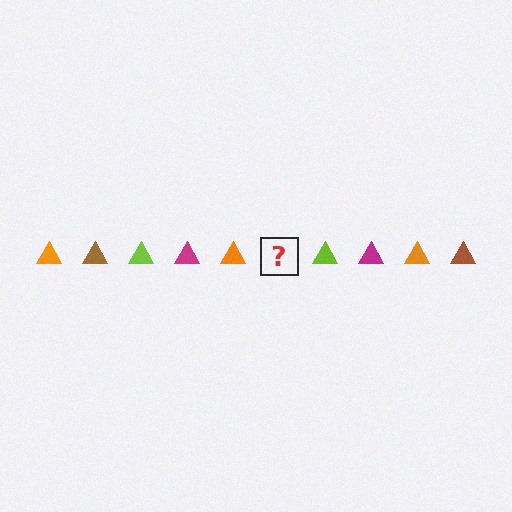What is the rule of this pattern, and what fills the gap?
The rule is that the pattern cycles through orange, brown, lime, magenta triangles. The gap should be filled with a brown triangle.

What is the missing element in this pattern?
The missing element is a brown triangle.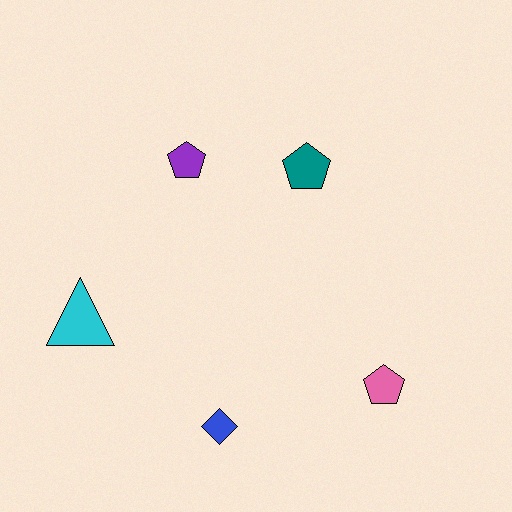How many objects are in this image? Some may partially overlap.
There are 5 objects.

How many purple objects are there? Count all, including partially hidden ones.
There is 1 purple object.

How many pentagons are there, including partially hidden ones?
There are 3 pentagons.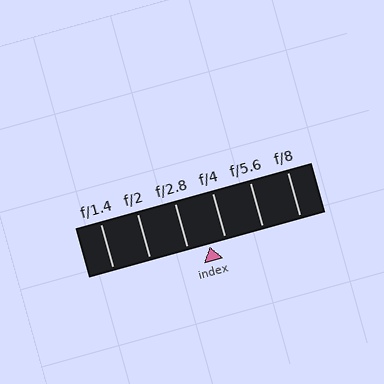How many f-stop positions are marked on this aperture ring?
There are 6 f-stop positions marked.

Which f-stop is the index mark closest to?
The index mark is closest to f/4.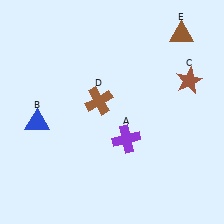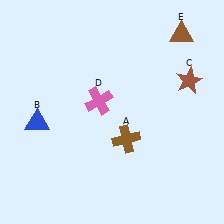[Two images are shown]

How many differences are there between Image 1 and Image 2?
There are 2 differences between the two images.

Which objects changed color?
A changed from purple to brown. D changed from brown to pink.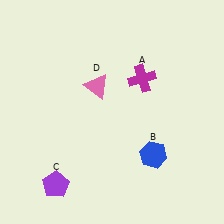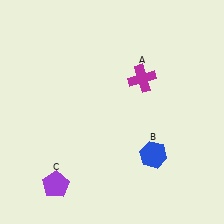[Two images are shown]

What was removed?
The pink triangle (D) was removed in Image 2.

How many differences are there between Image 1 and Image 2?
There is 1 difference between the two images.